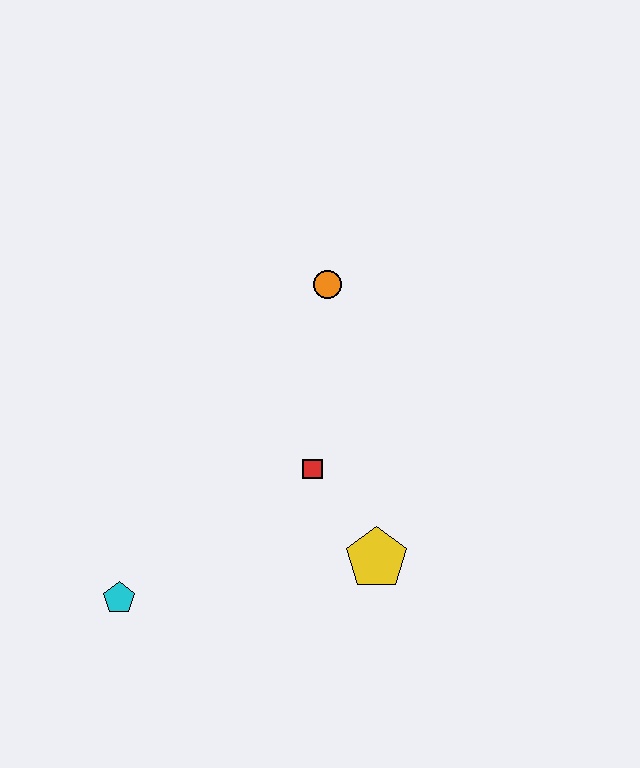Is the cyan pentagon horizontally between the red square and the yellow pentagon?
No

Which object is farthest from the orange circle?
The cyan pentagon is farthest from the orange circle.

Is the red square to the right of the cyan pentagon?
Yes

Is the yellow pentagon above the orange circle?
No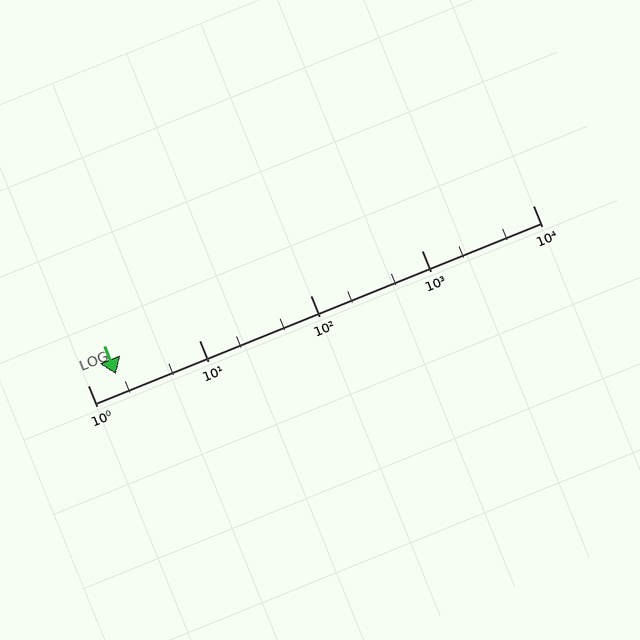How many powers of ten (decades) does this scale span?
The scale spans 4 decades, from 1 to 10000.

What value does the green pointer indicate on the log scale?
The pointer indicates approximately 1.8.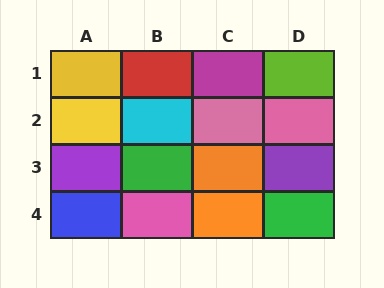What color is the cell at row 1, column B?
Red.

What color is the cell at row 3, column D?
Purple.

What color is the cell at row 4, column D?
Green.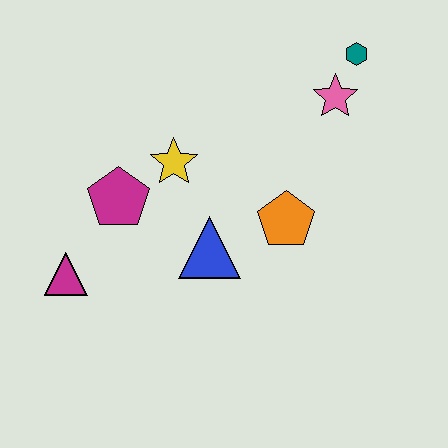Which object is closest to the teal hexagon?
The pink star is closest to the teal hexagon.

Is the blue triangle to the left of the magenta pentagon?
No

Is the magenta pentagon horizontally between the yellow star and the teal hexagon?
No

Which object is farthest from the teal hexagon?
The magenta triangle is farthest from the teal hexagon.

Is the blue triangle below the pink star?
Yes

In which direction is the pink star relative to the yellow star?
The pink star is to the right of the yellow star.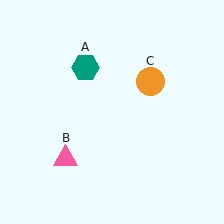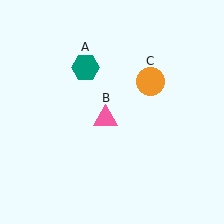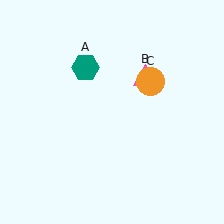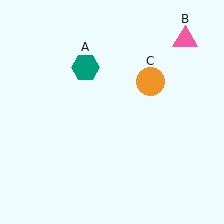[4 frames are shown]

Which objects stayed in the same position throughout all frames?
Teal hexagon (object A) and orange circle (object C) remained stationary.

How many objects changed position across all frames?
1 object changed position: pink triangle (object B).